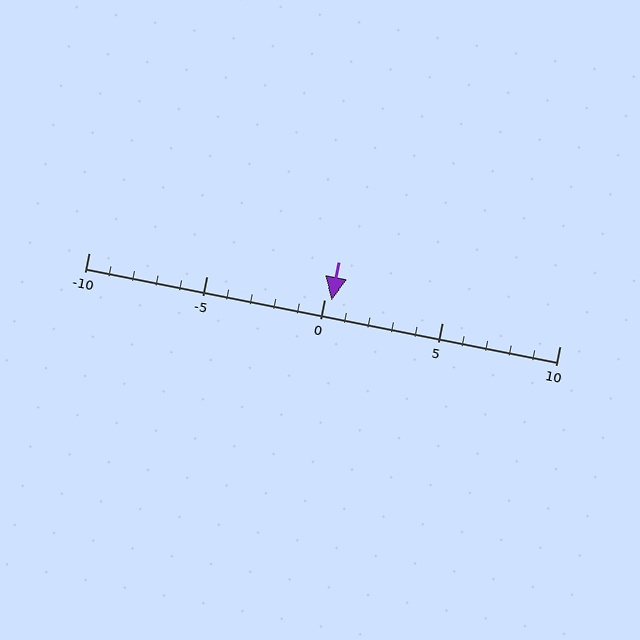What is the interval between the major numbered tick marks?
The major tick marks are spaced 5 units apart.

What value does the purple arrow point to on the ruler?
The purple arrow points to approximately 0.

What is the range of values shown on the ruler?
The ruler shows values from -10 to 10.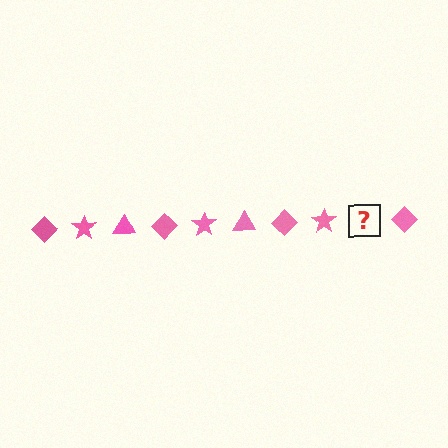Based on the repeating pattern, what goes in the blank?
The blank should be a pink triangle.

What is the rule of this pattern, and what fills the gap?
The rule is that the pattern cycles through diamond, star, triangle shapes in pink. The gap should be filled with a pink triangle.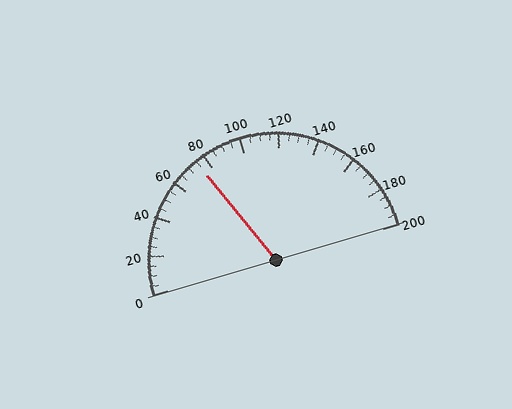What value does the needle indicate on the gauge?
The needle indicates approximately 75.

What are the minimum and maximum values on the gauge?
The gauge ranges from 0 to 200.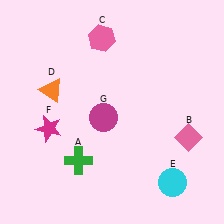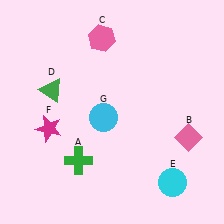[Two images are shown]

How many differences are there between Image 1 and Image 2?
There are 2 differences between the two images.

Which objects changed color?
D changed from orange to green. G changed from magenta to cyan.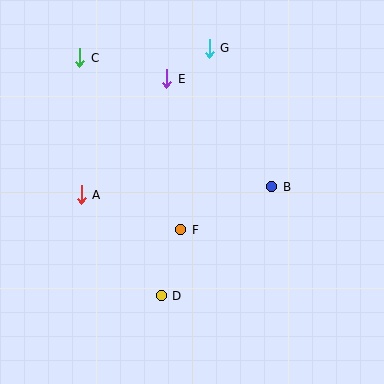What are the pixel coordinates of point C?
Point C is at (80, 58).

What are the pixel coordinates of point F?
Point F is at (181, 230).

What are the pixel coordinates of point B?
Point B is at (272, 187).